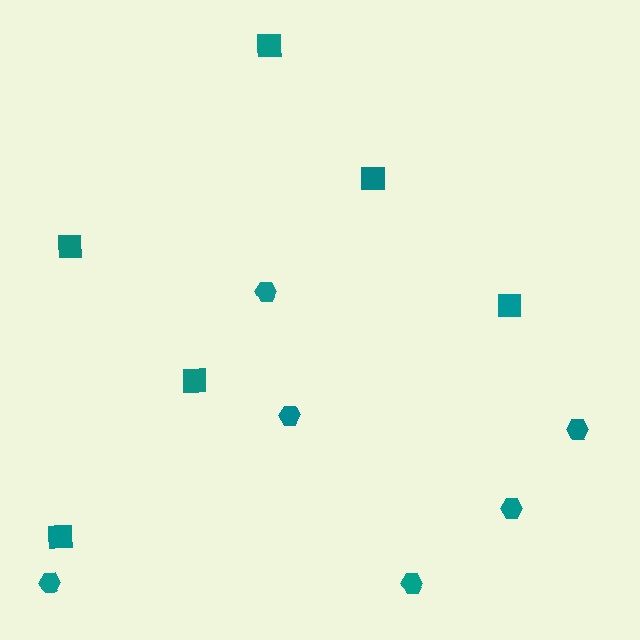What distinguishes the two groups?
There are 2 groups: one group of hexagons (6) and one group of squares (6).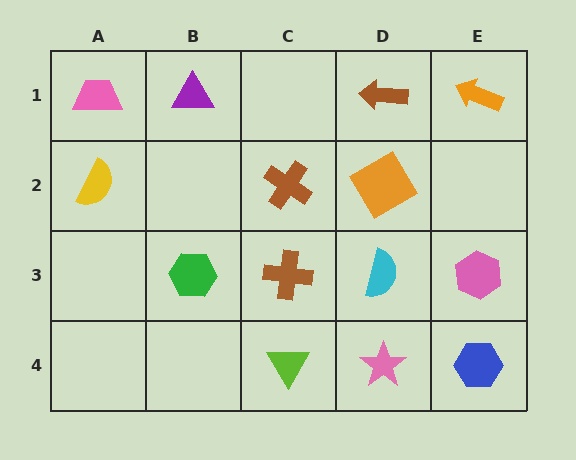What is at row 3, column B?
A green hexagon.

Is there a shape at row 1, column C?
No, that cell is empty.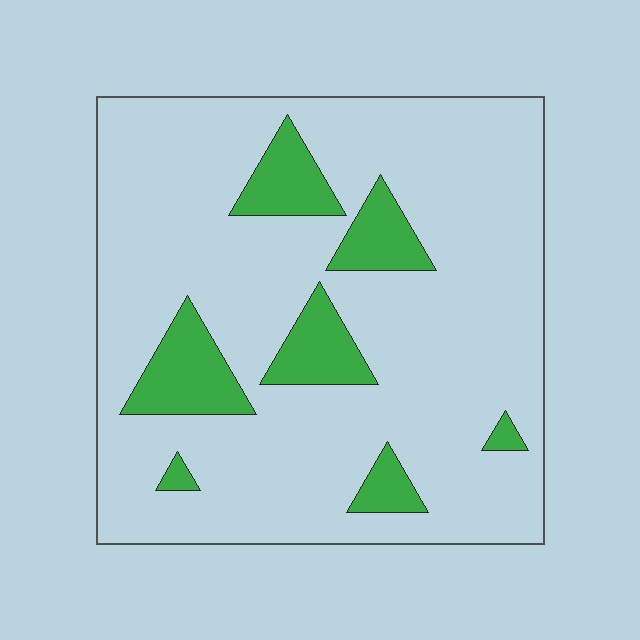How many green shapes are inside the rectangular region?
7.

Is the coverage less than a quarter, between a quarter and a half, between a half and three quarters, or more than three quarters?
Less than a quarter.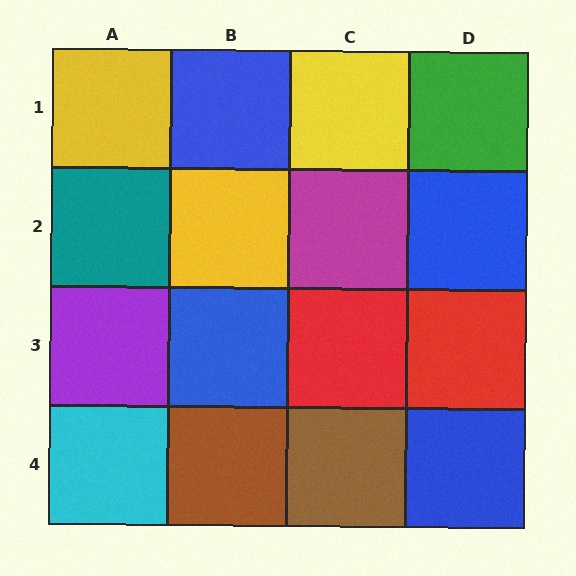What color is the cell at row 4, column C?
Brown.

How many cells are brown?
2 cells are brown.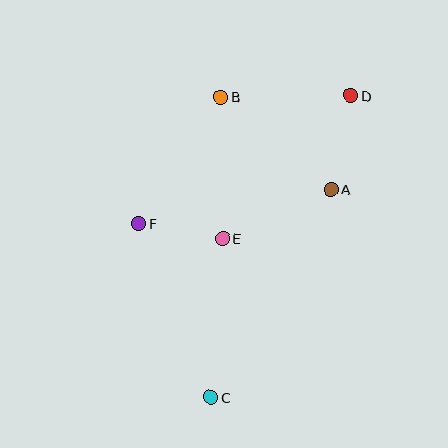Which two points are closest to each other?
Points E and F are closest to each other.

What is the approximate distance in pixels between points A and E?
The distance between A and E is approximately 119 pixels.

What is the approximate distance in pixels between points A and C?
The distance between A and C is approximately 240 pixels.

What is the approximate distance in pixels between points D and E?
The distance between D and E is approximately 191 pixels.